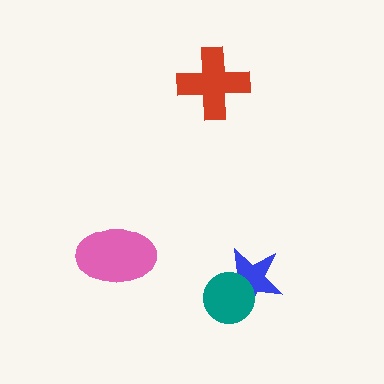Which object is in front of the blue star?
The teal circle is in front of the blue star.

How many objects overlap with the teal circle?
1 object overlaps with the teal circle.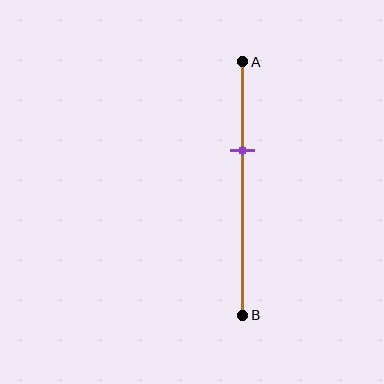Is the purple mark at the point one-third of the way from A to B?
Yes, the mark is approximately at the one-third point.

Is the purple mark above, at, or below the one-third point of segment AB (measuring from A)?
The purple mark is approximately at the one-third point of segment AB.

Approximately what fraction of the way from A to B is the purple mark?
The purple mark is approximately 35% of the way from A to B.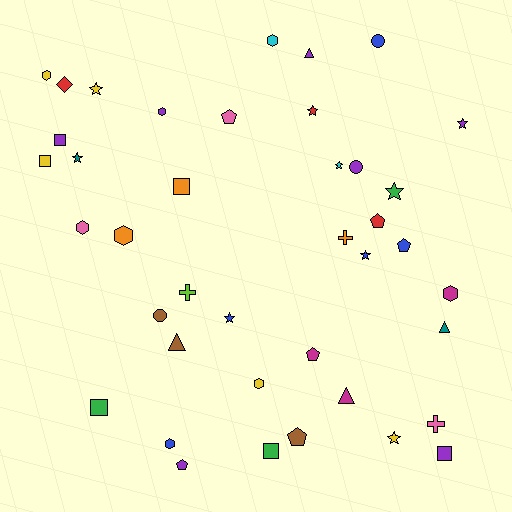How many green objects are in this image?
There are 3 green objects.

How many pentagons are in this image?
There are 6 pentagons.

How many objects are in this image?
There are 40 objects.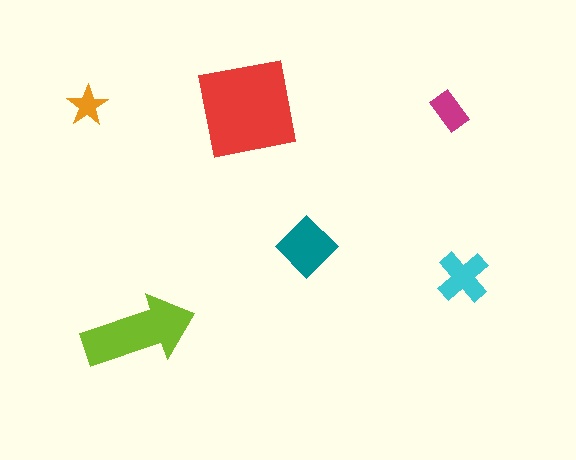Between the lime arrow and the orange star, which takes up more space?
The lime arrow.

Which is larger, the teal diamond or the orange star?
The teal diamond.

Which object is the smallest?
The orange star.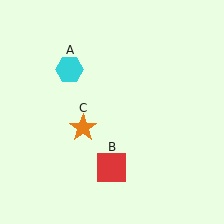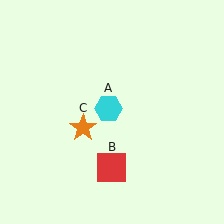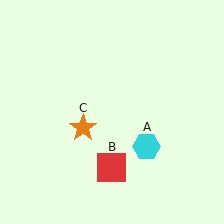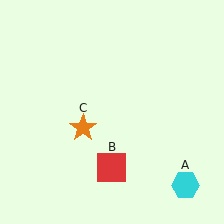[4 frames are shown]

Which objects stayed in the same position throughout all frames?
Red square (object B) and orange star (object C) remained stationary.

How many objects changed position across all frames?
1 object changed position: cyan hexagon (object A).